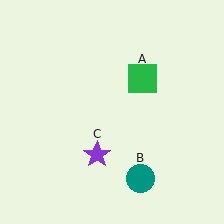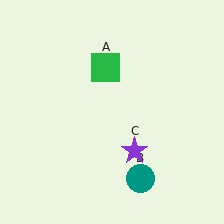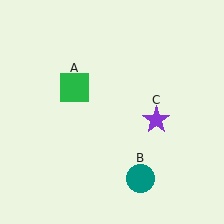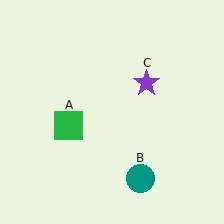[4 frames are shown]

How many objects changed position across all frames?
2 objects changed position: green square (object A), purple star (object C).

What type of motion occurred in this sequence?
The green square (object A), purple star (object C) rotated counterclockwise around the center of the scene.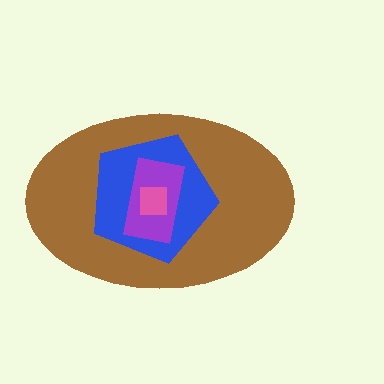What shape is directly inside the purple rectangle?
The pink square.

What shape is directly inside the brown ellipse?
The blue pentagon.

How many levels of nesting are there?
4.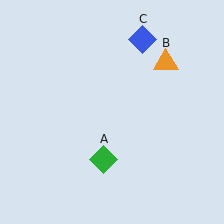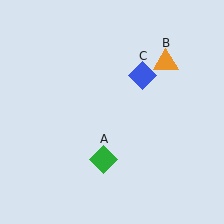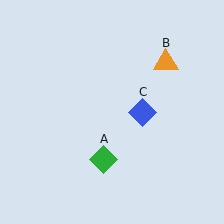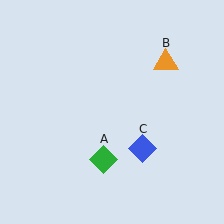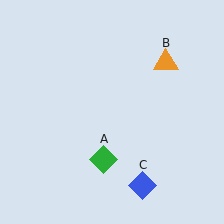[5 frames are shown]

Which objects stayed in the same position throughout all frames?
Green diamond (object A) and orange triangle (object B) remained stationary.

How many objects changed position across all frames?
1 object changed position: blue diamond (object C).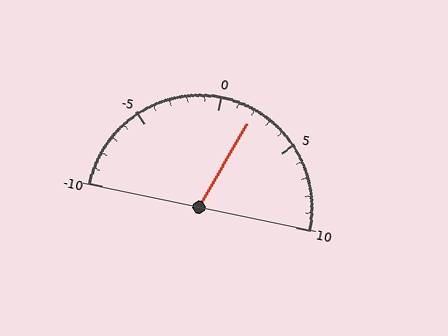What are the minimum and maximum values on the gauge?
The gauge ranges from -10 to 10.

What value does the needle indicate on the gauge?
The needle indicates approximately 2.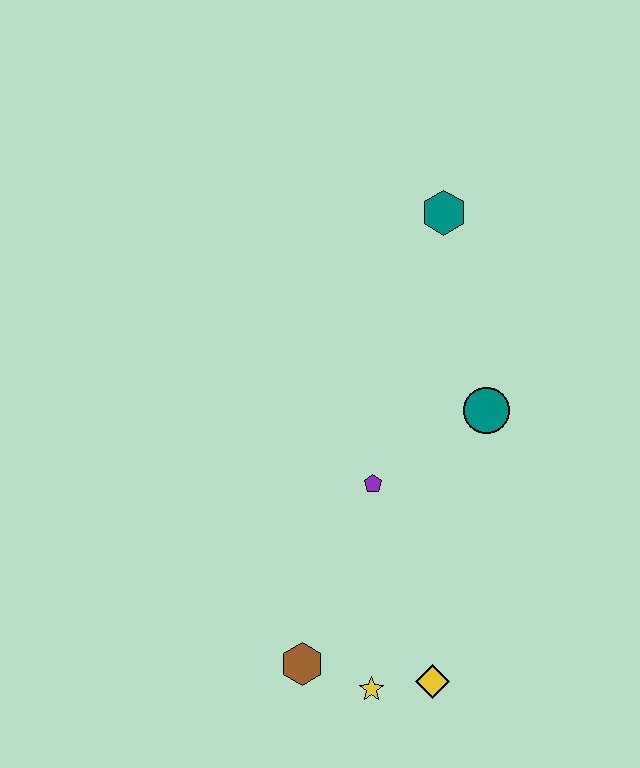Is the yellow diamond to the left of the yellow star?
No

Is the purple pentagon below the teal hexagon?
Yes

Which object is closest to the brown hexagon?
The yellow star is closest to the brown hexagon.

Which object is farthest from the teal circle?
The brown hexagon is farthest from the teal circle.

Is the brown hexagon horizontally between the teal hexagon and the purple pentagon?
No